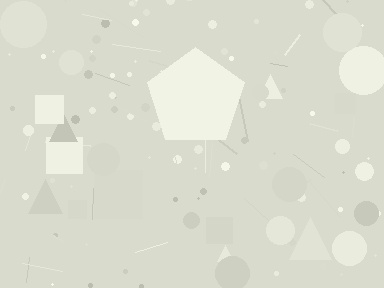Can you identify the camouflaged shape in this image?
The camouflaged shape is a pentagon.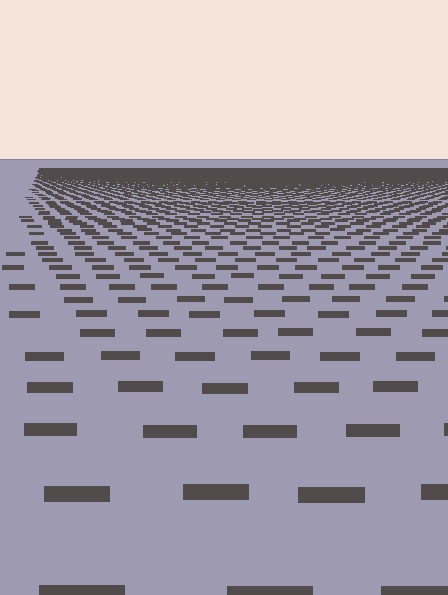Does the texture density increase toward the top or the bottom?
Density increases toward the top.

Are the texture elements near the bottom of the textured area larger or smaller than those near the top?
Larger. Near the bottom, elements are closer to the viewer and appear at a bigger on-screen size.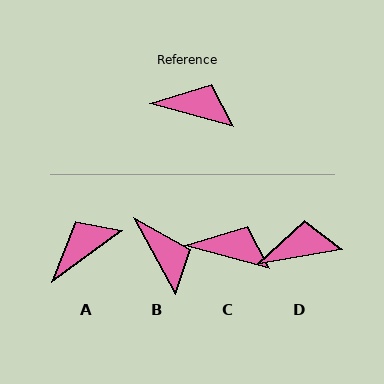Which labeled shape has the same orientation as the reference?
C.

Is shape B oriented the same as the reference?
No, it is off by about 46 degrees.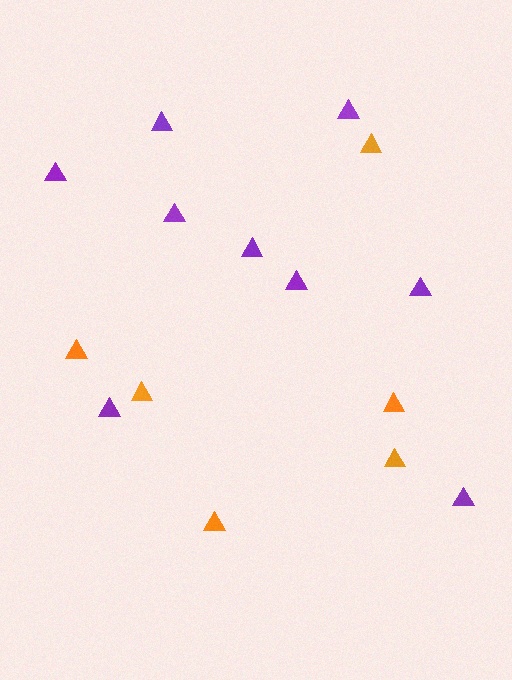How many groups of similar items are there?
There are 2 groups: one group of orange triangles (6) and one group of purple triangles (9).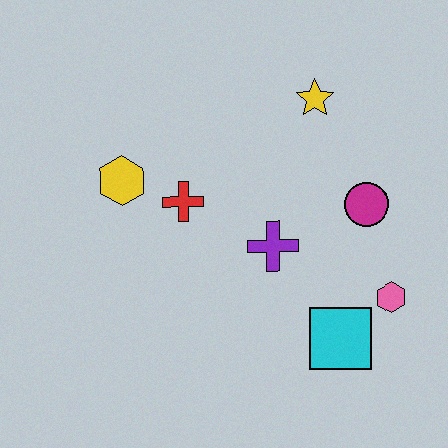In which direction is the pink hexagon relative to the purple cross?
The pink hexagon is to the right of the purple cross.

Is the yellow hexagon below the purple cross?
No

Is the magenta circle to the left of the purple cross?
No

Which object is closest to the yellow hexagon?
The red cross is closest to the yellow hexagon.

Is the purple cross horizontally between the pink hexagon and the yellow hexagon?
Yes